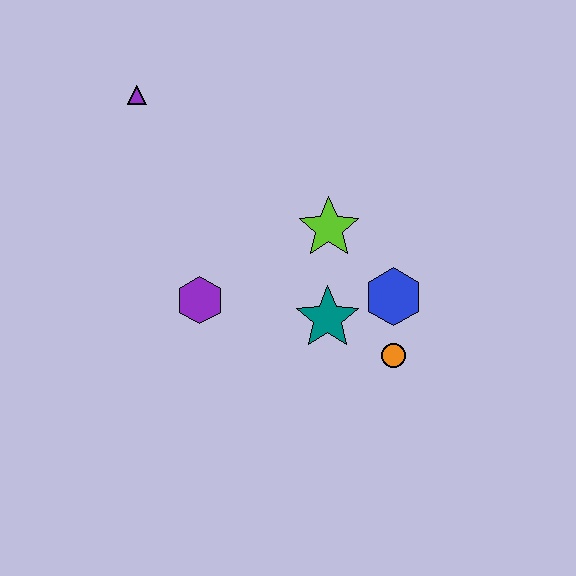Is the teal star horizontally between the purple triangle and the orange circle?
Yes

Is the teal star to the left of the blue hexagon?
Yes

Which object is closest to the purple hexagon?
The teal star is closest to the purple hexagon.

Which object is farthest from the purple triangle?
The orange circle is farthest from the purple triangle.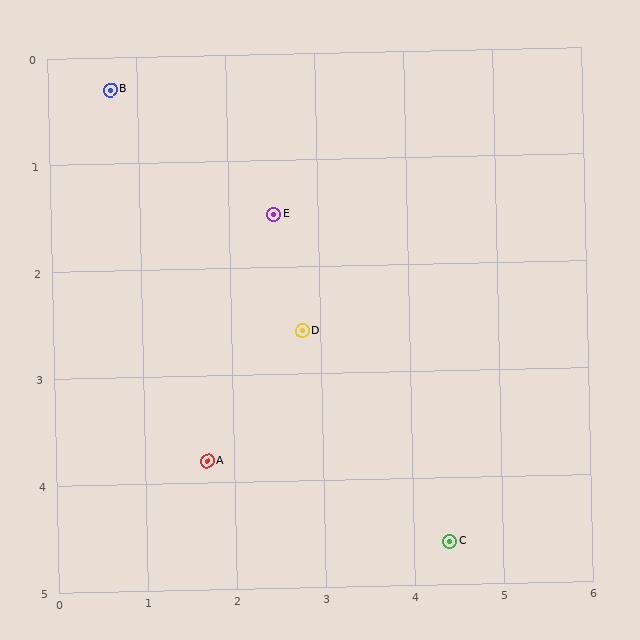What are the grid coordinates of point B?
Point B is at approximately (0.7, 0.3).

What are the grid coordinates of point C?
Point C is at approximately (4.4, 4.6).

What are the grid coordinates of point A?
Point A is at approximately (1.7, 3.8).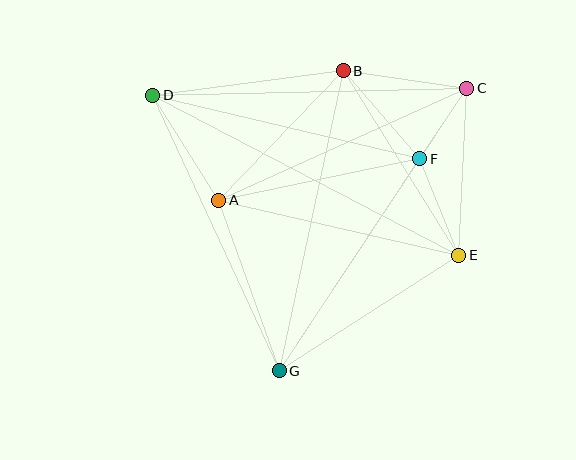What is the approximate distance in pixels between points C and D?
The distance between C and D is approximately 314 pixels.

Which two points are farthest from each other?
Points D and E are farthest from each other.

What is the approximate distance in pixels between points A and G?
The distance between A and G is approximately 181 pixels.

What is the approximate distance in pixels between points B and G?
The distance between B and G is approximately 307 pixels.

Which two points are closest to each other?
Points C and F are closest to each other.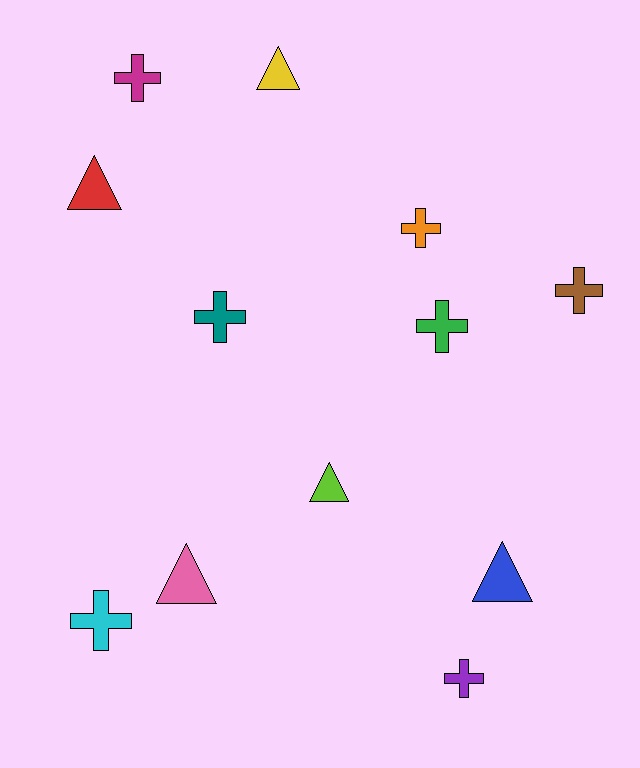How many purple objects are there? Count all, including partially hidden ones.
There is 1 purple object.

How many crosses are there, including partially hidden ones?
There are 7 crosses.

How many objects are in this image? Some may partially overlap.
There are 12 objects.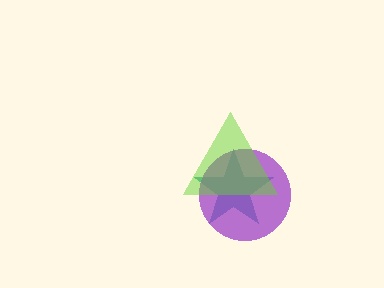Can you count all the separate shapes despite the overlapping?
Yes, there are 3 separate shapes.